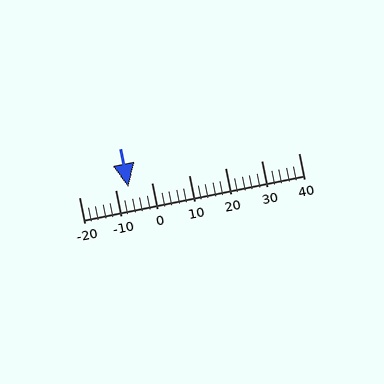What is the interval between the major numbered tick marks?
The major tick marks are spaced 10 units apart.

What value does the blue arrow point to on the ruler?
The blue arrow points to approximately -6.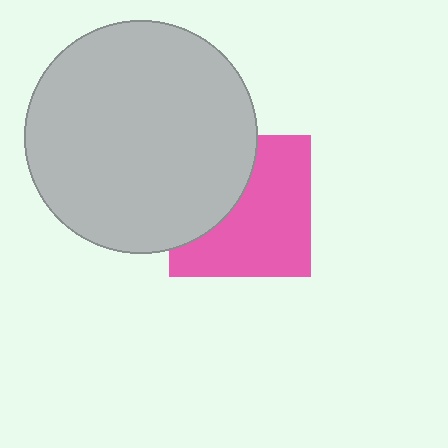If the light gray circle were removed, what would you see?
You would see the complete pink square.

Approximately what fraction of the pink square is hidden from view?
Roughly 37% of the pink square is hidden behind the light gray circle.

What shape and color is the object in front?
The object in front is a light gray circle.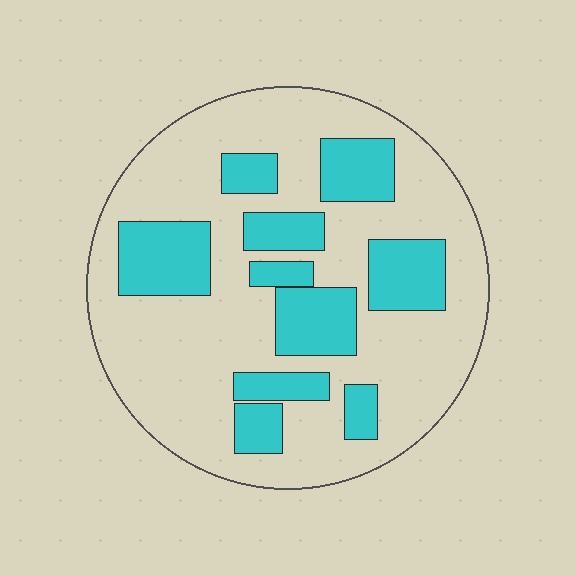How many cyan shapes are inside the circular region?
10.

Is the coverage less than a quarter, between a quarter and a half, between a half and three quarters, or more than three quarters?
Between a quarter and a half.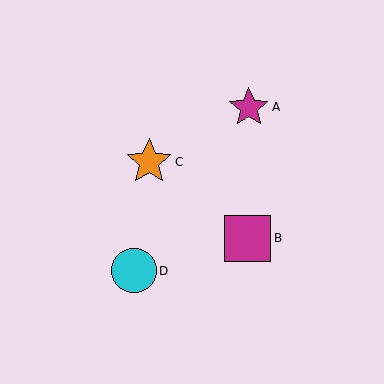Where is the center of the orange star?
The center of the orange star is at (149, 162).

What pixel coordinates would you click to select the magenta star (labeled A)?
Click at (249, 107) to select the magenta star A.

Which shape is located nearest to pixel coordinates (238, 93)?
The magenta star (labeled A) at (249, 107) is nearest to that location.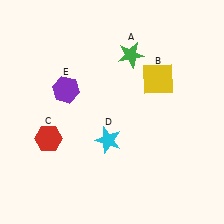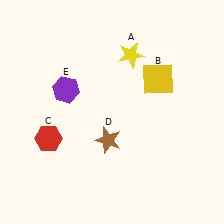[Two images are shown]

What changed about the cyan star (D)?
In Image 1, D is cyan. In Image 2, it changed to brown.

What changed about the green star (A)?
In Image 1, A is green. In Image 2, it changed to yellow.